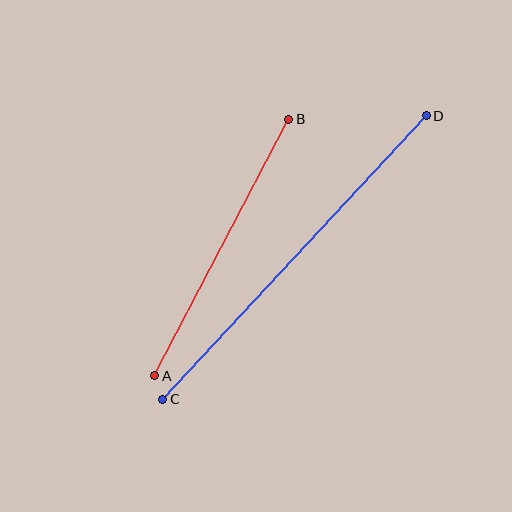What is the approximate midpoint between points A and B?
The midpoint is at approximately (222, 248) pixels.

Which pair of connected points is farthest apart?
Points C and D are farthest apart.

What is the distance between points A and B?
The distance is approximately 290 pixels.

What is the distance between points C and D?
The distance is approximately 387 pixels.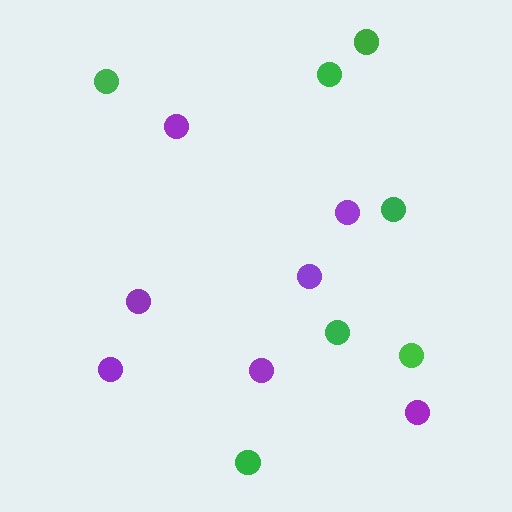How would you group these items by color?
There are 2 groups: one group of green circles (7) and one group of purple circles (7).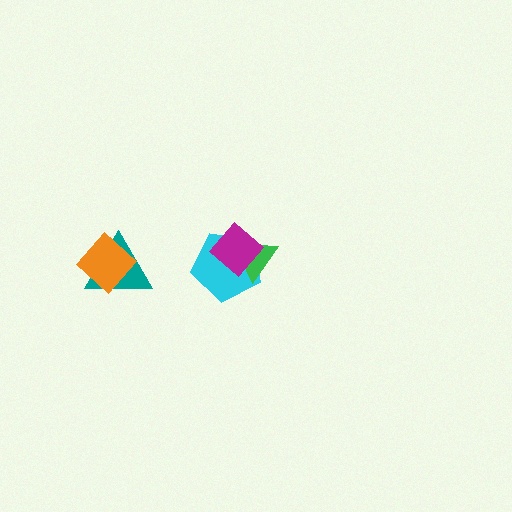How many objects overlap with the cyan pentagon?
2 objects overlap with the cyan pentagon.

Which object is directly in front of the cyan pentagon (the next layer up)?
The green triangle is directly in front of the cyan pentagon.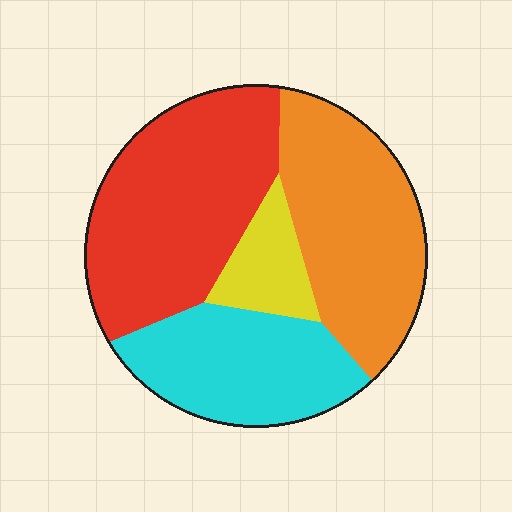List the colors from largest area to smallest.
From largest to smallest: red, orange, cyan, yellow.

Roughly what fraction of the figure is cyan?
Cyan covers roughly 25% of the figure.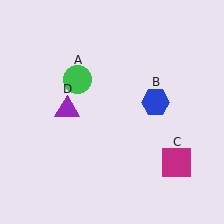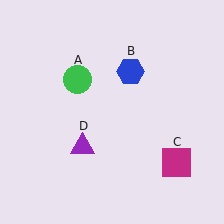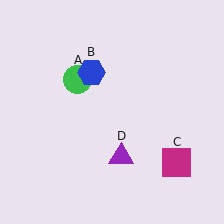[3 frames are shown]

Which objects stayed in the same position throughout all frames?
Green circle (object A) and magenta square (object C) remained stationary.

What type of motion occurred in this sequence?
The blue hexagon (object B), purple triangle (object D) rotated counterclockwise around the center of the scene.